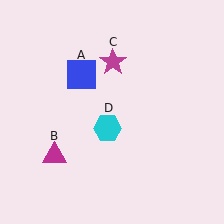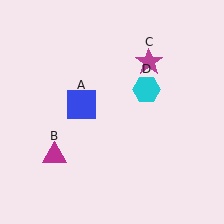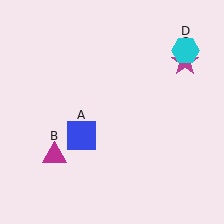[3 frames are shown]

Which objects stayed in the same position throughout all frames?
Magenta triangle (object B) remained stationary.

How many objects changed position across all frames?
3 objects changed position: blue square (object A), magenta star (object C), cyan hexagon (object D).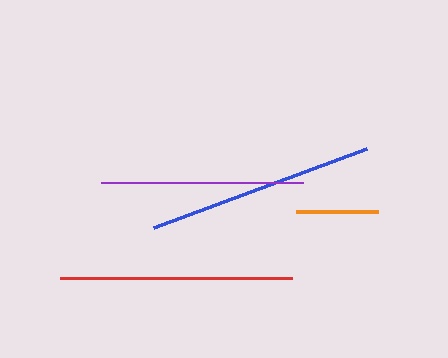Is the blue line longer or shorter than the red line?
The red line is longer than the blue line.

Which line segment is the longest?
The red line is the longest at approximately 233 pixels.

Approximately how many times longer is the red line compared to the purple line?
The red line is approximately 1.2 times the length of the purple line.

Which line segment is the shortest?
The orange line is the shortest at approximately 82 pixels.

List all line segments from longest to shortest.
From longest to shortest: red, blue, purple, orange.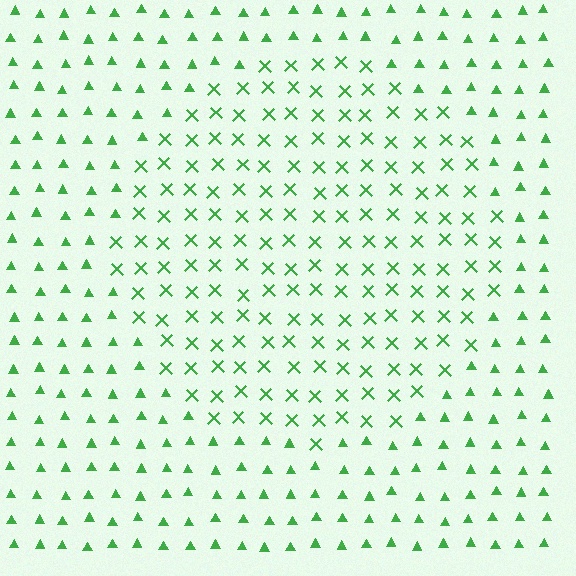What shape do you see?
I see a circle.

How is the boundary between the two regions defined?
The boundary is defined by a change in element shape: X marks inside vs. triangles outside. All elements share the same color and spacing.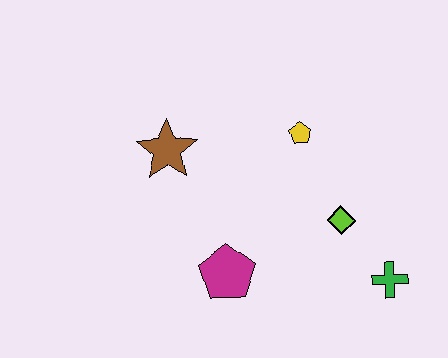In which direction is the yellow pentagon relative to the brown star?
The yellow pentagon is to the right of the brown star.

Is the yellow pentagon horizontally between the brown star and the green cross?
Yes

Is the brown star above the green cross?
Yes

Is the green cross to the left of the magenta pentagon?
No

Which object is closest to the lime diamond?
The green cross is closest to the lime diamond.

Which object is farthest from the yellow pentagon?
The green cross is farthest from the yellow pentagon.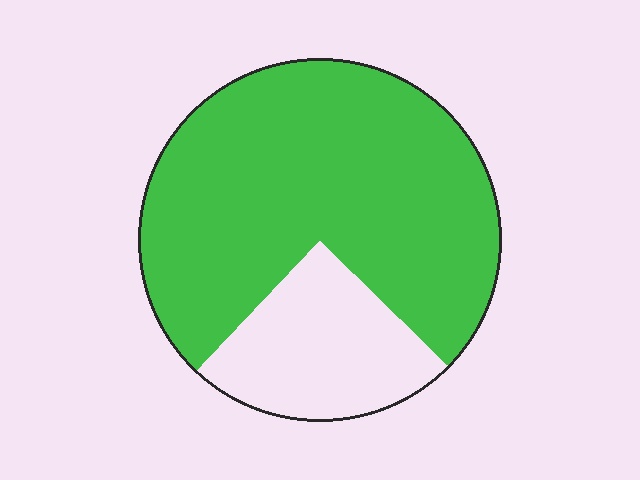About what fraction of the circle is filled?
About three quarters (3/4).